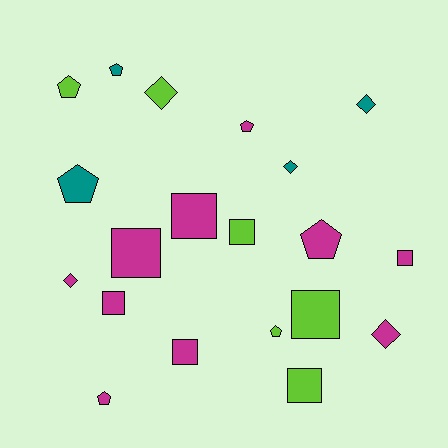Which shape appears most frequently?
Square, with 8 objects.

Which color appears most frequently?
Magenta, with 10 objects.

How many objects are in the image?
There are 20 objects.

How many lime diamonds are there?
There is 1 lime diamond.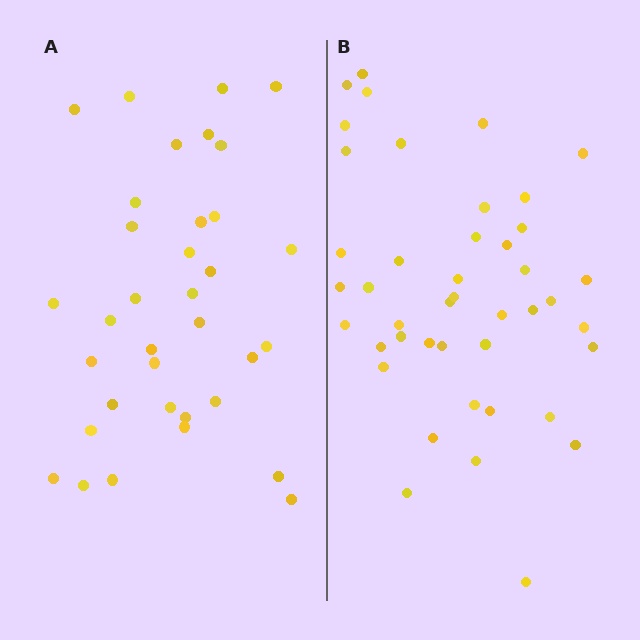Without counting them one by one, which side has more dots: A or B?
Region B (the right region) has more dots.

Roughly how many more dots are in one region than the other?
Region B has roughly 8 or so more dots than region A.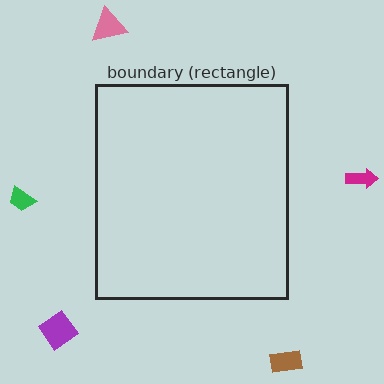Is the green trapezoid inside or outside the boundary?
Outside.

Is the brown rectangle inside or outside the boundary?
Outside.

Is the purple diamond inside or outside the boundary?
Outside.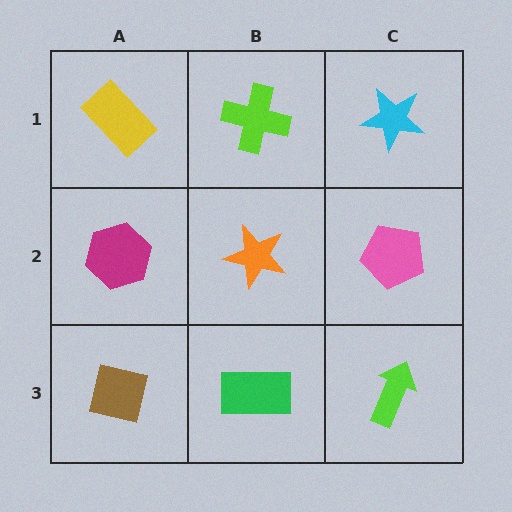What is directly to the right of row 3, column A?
A green rectangle.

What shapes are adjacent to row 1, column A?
A magenta hexagon (row 2, column A), a lime cross (row 1, column B).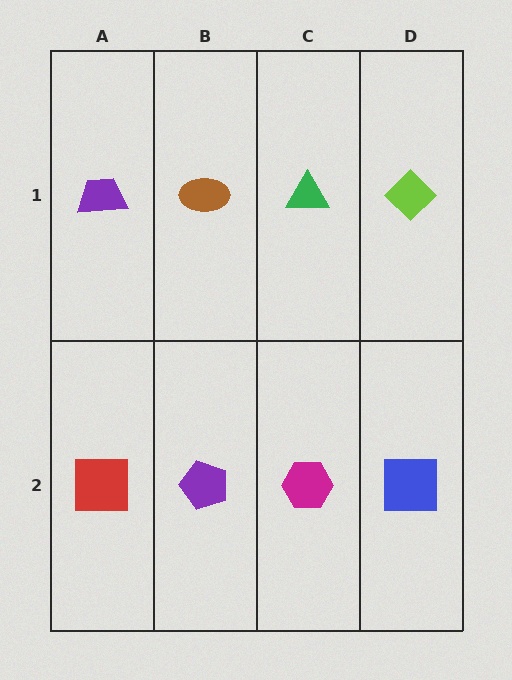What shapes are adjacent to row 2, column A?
A purple trapezoid (row 1, column A), a purple pentagon (row 2, column B).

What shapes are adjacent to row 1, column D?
A blue square (row 2, column D), a green triangle (row 1, column C).